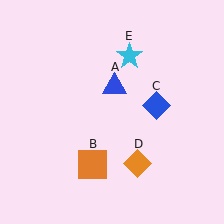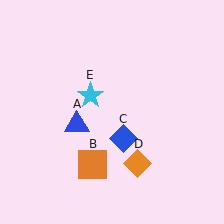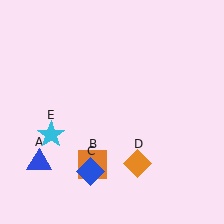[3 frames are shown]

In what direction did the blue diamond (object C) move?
The blue diamond (object C) moved down and to the left.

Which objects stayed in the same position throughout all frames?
Orange square (object B) and orange diamond (object D) remained stationary.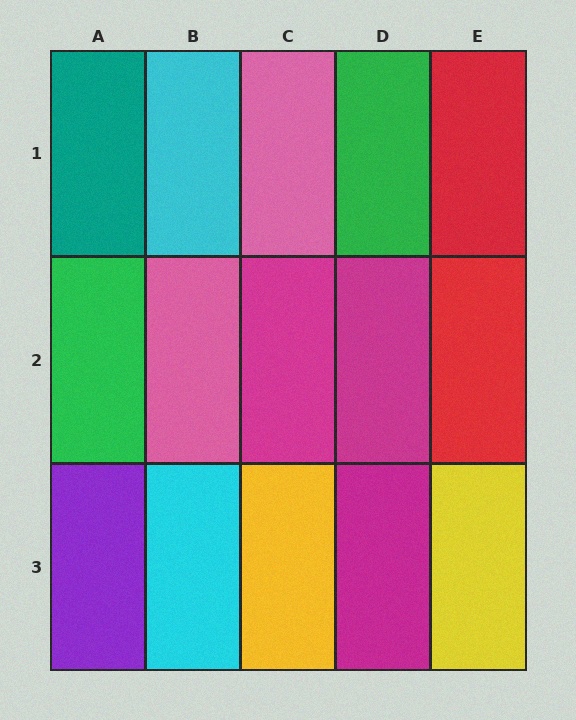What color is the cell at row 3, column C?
Yellow.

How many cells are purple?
1 cell is purple.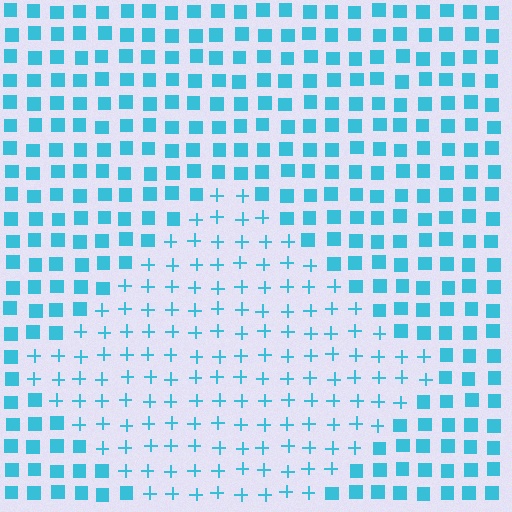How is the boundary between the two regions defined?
The boundary is defined by a change in element shape: plus signs inside vs. squares outside. All elements share the same color and spacing.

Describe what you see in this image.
The image is filled with small cyan elements arranged in a uniform grid. A diamond-shaped region contains plus signs, while the surrounding area contains squares. The boundary is defined purely by the change in element shape.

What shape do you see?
I see a diamond.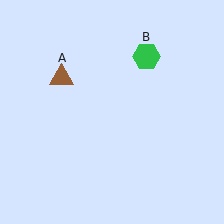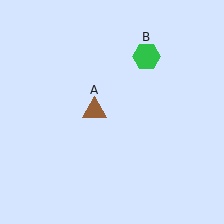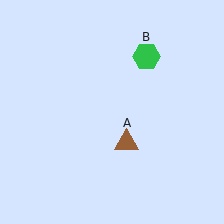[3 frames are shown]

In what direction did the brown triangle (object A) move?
The brown triangle (object A) moved down and to the right.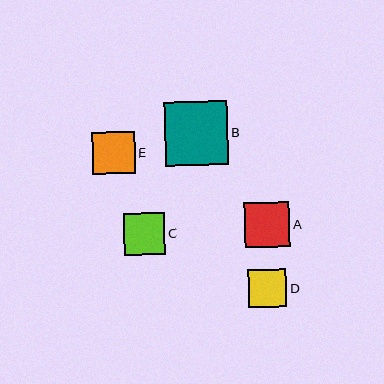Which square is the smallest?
Square D is the smallest with a size of approximately 38 pixels.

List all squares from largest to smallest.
From largest to smallest: B, A, E, C, D.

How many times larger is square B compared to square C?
Square B is approximately 1.5 times the size of square C.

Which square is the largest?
Square B is the largest with a size of approximately 64 pixels.